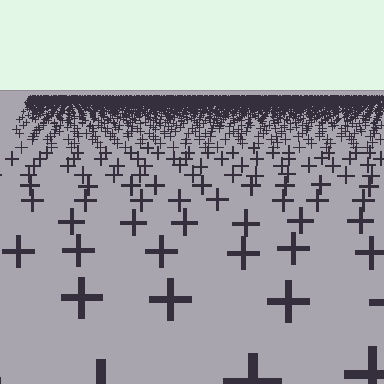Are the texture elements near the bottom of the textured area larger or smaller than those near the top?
Larger. Near the bottom, elements are closer to the viewer and appear at a bigger on-screen size.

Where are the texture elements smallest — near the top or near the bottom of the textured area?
Near the top.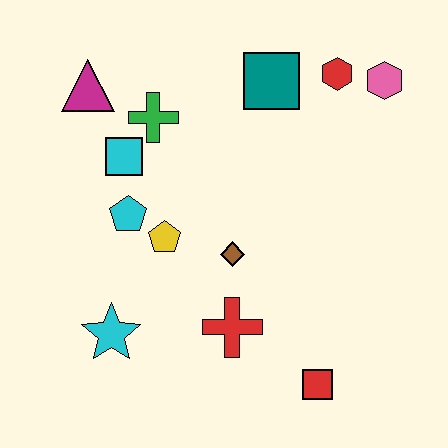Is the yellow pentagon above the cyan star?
Yes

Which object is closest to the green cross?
The cyan square is closest to the green cross.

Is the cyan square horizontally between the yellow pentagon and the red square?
No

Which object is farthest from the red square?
The magenta triangle is farthest from the red square.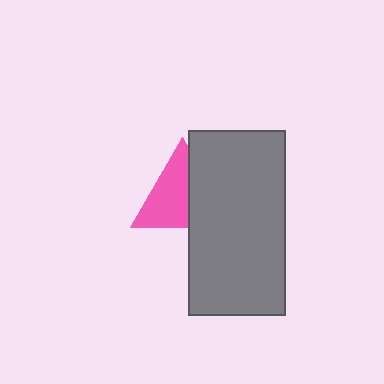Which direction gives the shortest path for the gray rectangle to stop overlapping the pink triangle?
Moving right gives the shortest separation.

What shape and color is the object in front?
The object in front is a gray rectangle.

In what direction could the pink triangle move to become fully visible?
The pink triangle could move left. That would shift it out from behind the gray rectangle entirely.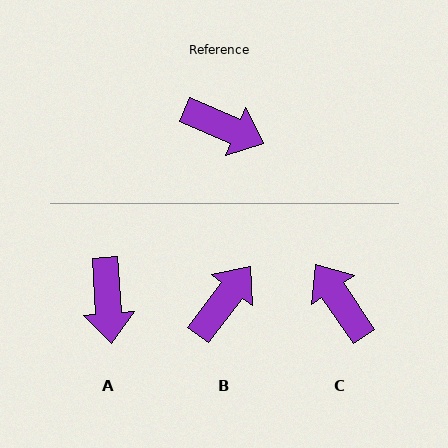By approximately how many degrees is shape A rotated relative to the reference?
Approximately 63 degrees clockwise.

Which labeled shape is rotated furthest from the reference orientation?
C, about 147 degrees away.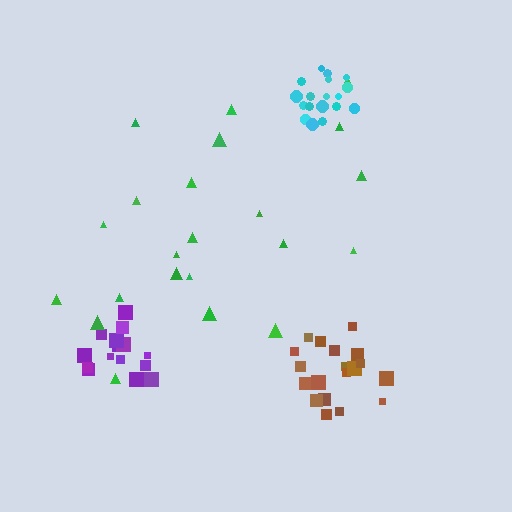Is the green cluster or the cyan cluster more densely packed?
Cyan.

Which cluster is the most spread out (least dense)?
Green.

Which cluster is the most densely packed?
Cyan.